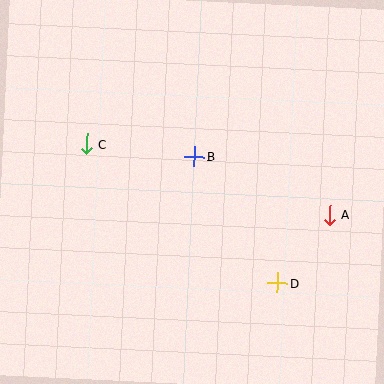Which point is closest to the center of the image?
Point B at (194, 156) is closest to the center.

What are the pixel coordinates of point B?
Point B is at (194, 156).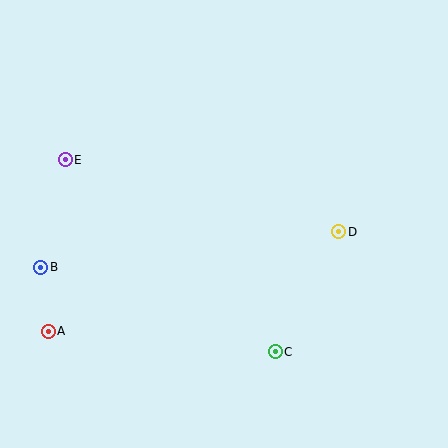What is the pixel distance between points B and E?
The distance between B and E is 110 pixels.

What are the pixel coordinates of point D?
Point D is at (339, 232).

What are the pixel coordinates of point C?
Point C is at (275, 352).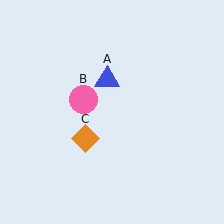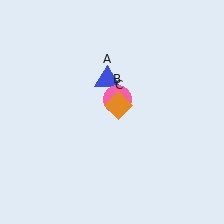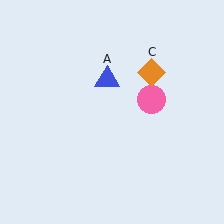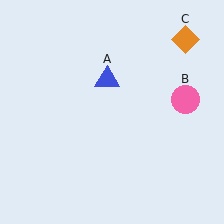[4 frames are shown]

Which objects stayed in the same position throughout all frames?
Blue triangle (object A) remained stationary.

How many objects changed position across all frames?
2 objects changed position: pink circle (object B), orange diamond (object C).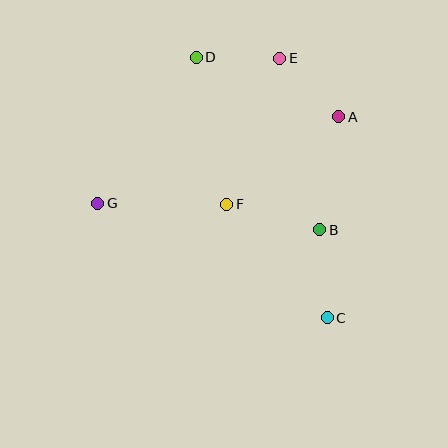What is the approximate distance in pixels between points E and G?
The distance between E and G is approximately 233 pixels.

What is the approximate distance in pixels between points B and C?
The distance between B and C is approximately 88 pixels.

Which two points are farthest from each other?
Points C and D are farthest from each other.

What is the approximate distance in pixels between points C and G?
The distance between C and G is approximately 257 pixels.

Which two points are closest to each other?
Points A and E are closest to each other.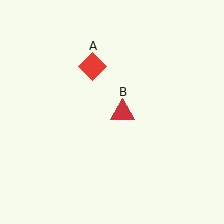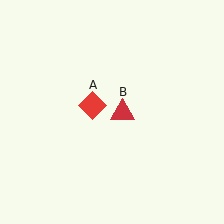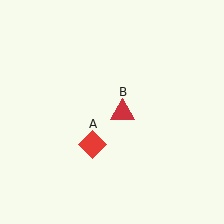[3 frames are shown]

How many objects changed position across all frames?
1 object changed position: red diamond (object A).